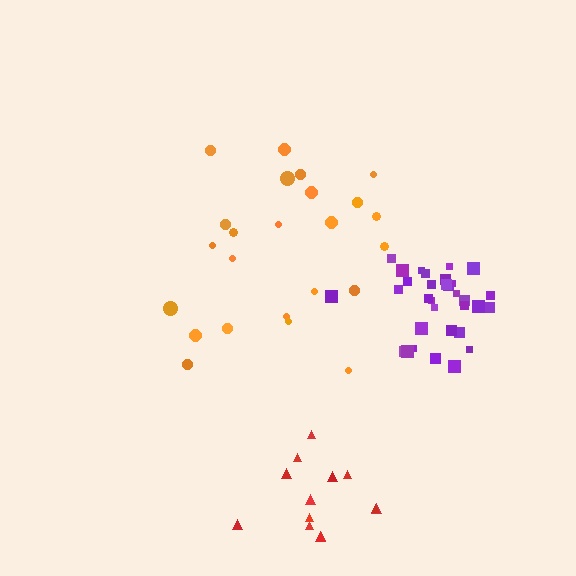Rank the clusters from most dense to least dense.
purple, red, orange.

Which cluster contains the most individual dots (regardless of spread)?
Purple (34).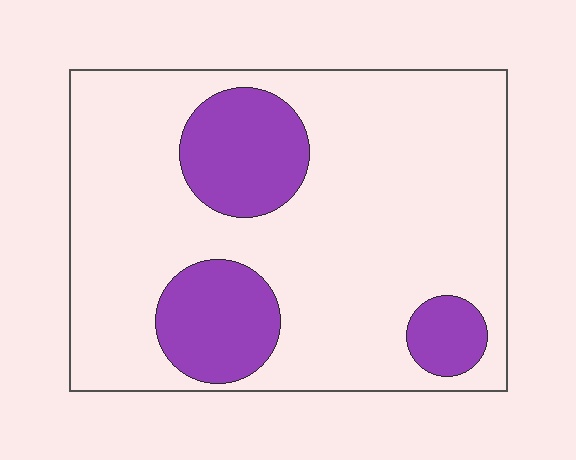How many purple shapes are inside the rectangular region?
3.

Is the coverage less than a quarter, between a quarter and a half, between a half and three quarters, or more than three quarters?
Less than a quarter.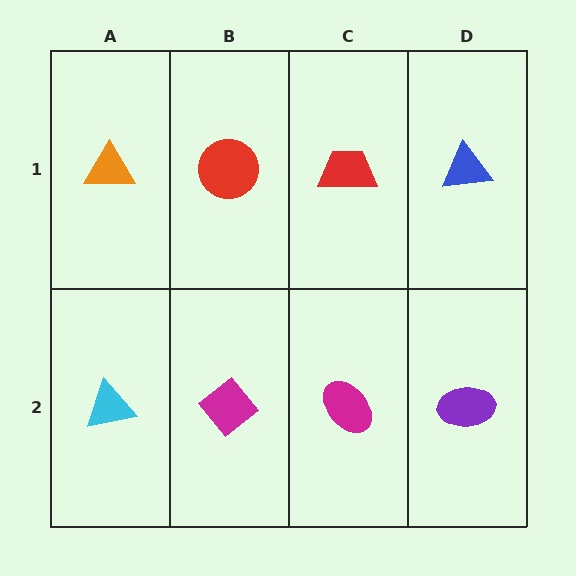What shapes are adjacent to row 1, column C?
A magenta ellipse (row 2, column C), a red circle (row 1, column B), a blue triangle (row 1, column D).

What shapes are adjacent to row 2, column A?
An orange triangle (row 1, column A), a magenta diamond (row 2, column B).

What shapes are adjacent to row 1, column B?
A magenta diamond (row 2, column B), an orange triangle (row 1, column A), a red trapezoid (row 1, column C).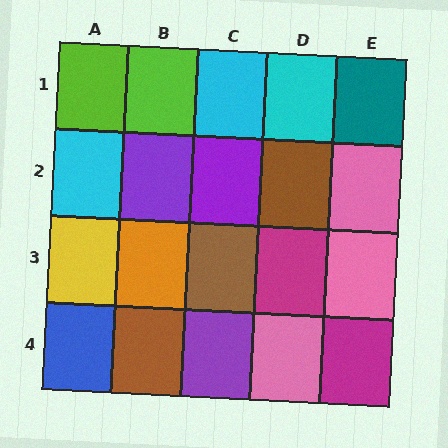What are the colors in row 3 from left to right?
Yellow, orange, brown, magenta, pink.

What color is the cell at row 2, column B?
Purple.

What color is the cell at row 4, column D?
Pink.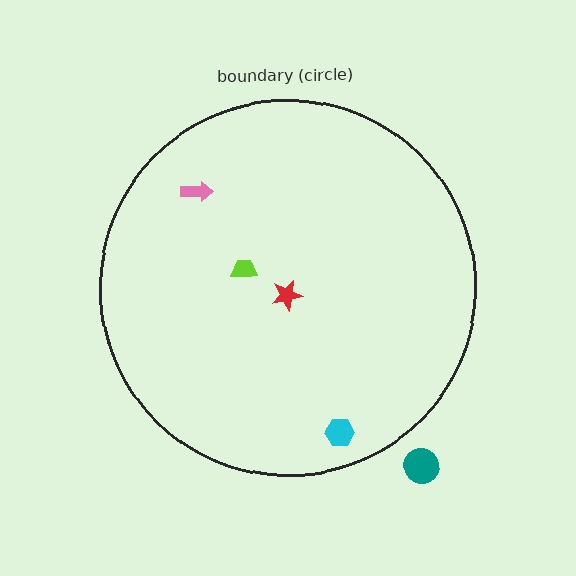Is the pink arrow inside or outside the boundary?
Inside.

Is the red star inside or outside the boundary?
Inside.